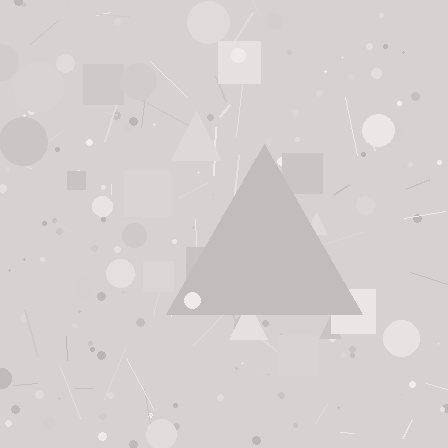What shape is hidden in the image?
A triangle is hidden in the image.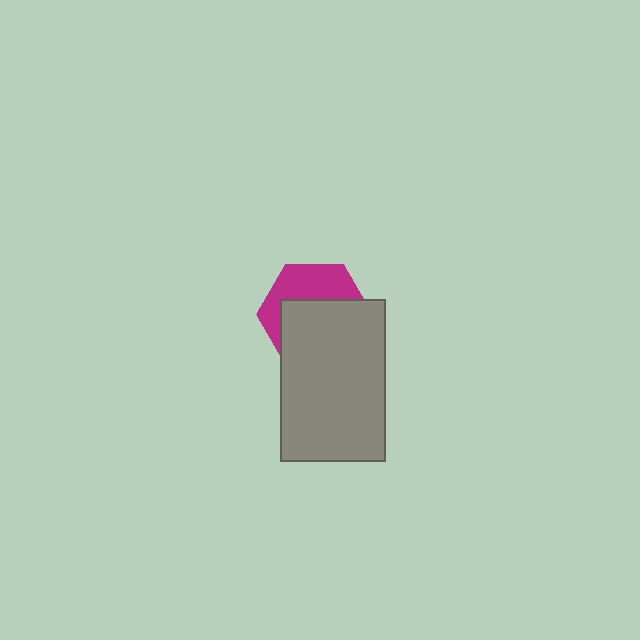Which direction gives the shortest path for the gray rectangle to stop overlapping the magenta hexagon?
Moving down gives the shortest separation.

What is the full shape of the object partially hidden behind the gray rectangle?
The partially hidden object is a magenta hexagon.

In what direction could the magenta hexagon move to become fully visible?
The magenta hexagon could move up. That would shift it out from behind the gray rectangle entirely.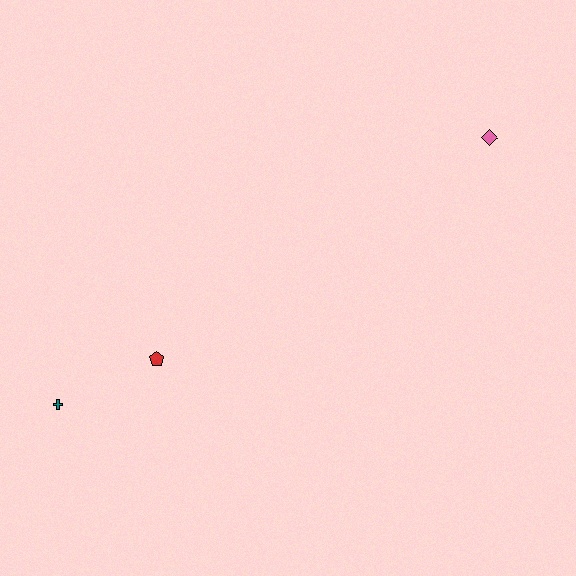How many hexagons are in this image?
There are no hexagons.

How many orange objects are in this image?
There are no orange objects.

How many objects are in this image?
There are 3 objects.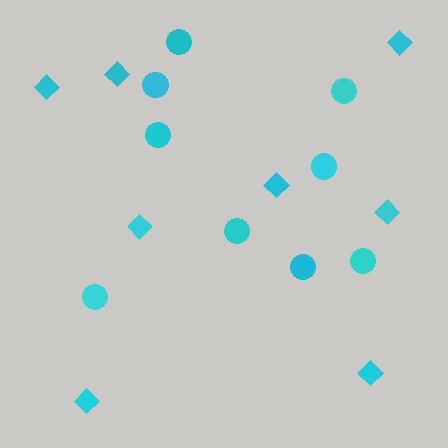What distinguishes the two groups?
There are 2 groups: one group of diamonds (8) and one group of circles (9).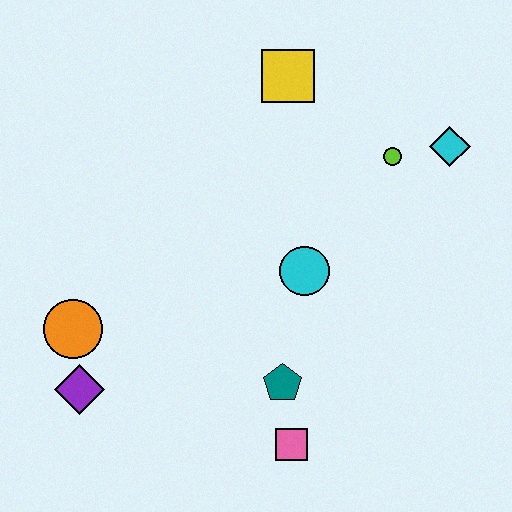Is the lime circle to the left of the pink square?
No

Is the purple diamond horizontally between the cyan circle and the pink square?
No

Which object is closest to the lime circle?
The cyan diamond is closest to the lime circle.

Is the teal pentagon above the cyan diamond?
No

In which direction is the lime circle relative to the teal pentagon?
The lime circle is above the teal pentagon.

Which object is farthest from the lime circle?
The purple diamond is farthest from the lime circle.